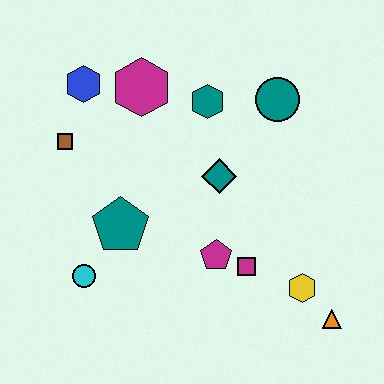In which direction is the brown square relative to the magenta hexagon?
The brown square is to the left of the magenta hexagon.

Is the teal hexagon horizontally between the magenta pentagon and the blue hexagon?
Yes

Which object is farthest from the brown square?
The orange triangle is farthest from the brown square.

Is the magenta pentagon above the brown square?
No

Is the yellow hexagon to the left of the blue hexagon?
No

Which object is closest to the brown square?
The blue hexagon is closest to the brown square.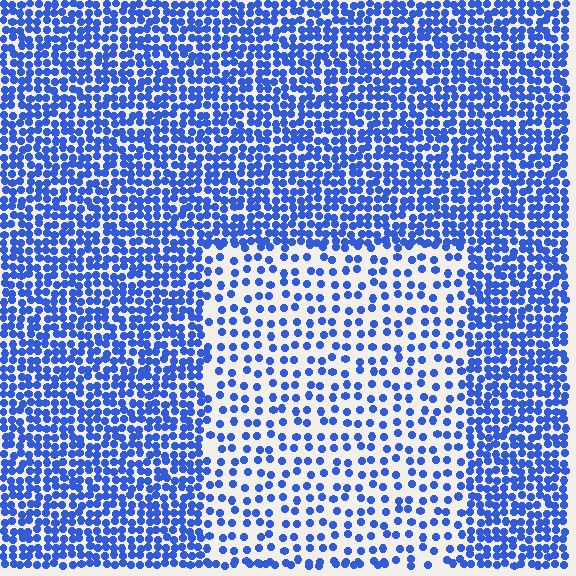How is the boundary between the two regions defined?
The boundary is defined by a change in element density (approximately 2.2x ratio). All elements are the same color, size, and shape.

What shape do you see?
I see a rectangle.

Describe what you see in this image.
The image contains small blue elements arranged at two different densities. A rectangle-shaped region is visible where the elements are less densely packed than the surrounding area.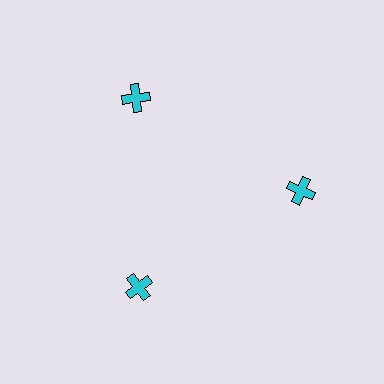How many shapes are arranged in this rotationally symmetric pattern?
There are 3 shapes, arranged in 3 groups of 1.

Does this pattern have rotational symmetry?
Yes, this pattern has 3-fold rotational symmetry. It looks the same after rotating 120 degrees around the center.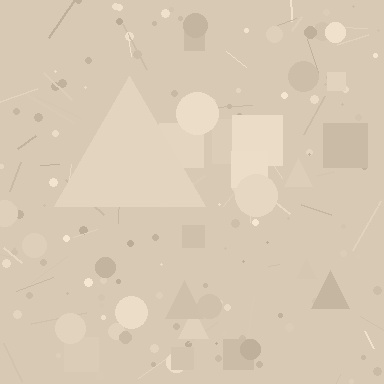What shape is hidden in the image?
A triangle is hidden in the image.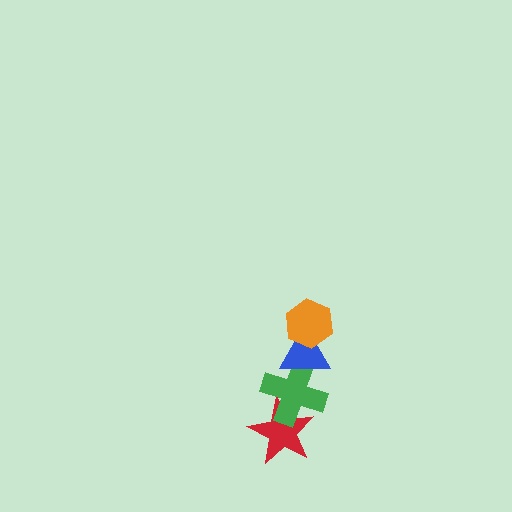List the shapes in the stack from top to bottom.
From top to bottom: the orange hexagon, the blue triangle, the green cross, the red star.